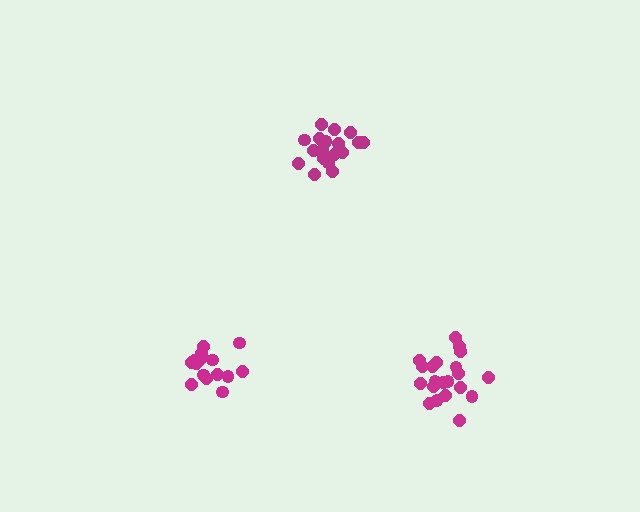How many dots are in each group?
Group 1: 21 dots, Group 2: 15 dots, Group 3: 21 dots (57 total).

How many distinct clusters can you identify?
There are 3 distinct clusters.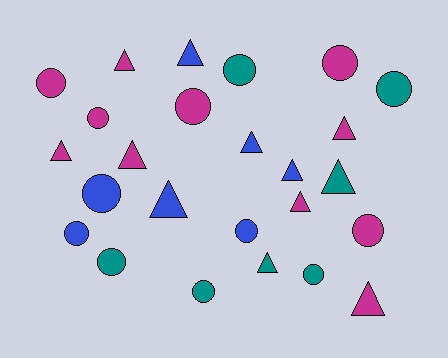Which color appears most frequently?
Magenta, with 11 objects.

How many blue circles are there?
There are 3 blue circles.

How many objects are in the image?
There are 25 objects.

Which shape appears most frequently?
Circle, with 13 objects.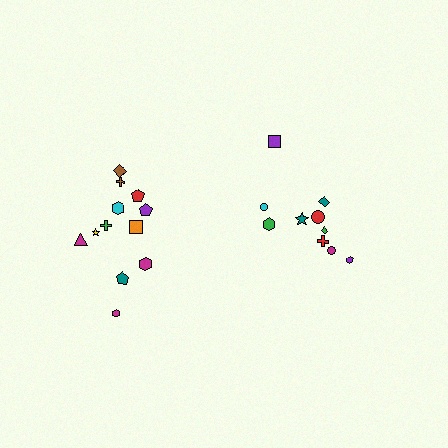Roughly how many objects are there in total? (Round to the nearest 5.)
Roughly 20 objects in total.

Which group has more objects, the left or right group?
The left group.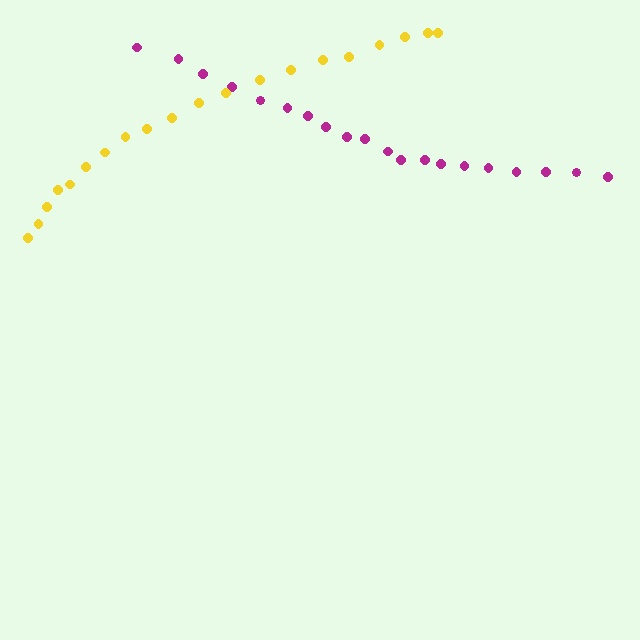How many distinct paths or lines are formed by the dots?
There are 2 distinct paths.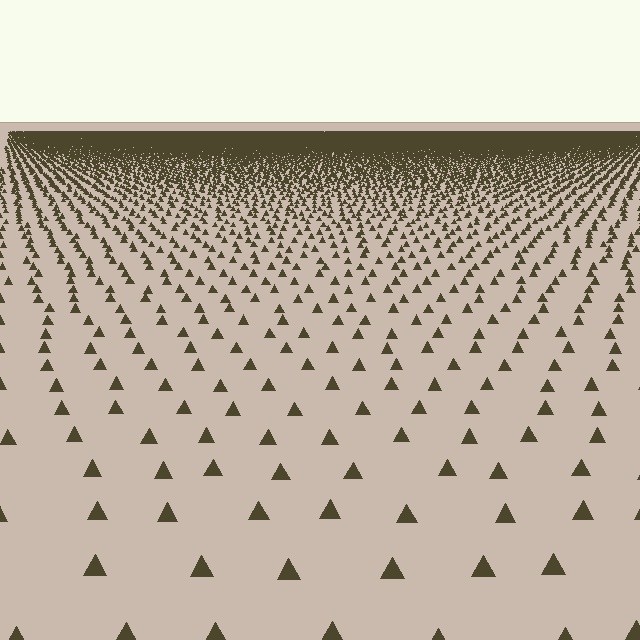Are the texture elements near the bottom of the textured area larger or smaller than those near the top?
Larger. Near the bottom, elements are closer to the viewer and appear at a bigger on-screen size.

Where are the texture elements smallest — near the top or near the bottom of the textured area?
Near the top.